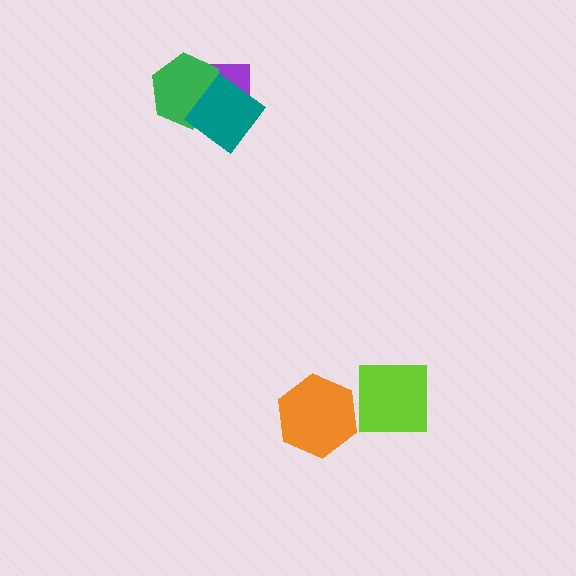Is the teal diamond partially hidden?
No, no other shape covers it.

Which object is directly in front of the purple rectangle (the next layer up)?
The green hexagon is directly in front of the purple rectangle.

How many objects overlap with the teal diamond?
2 objects overlap with the teal diamond.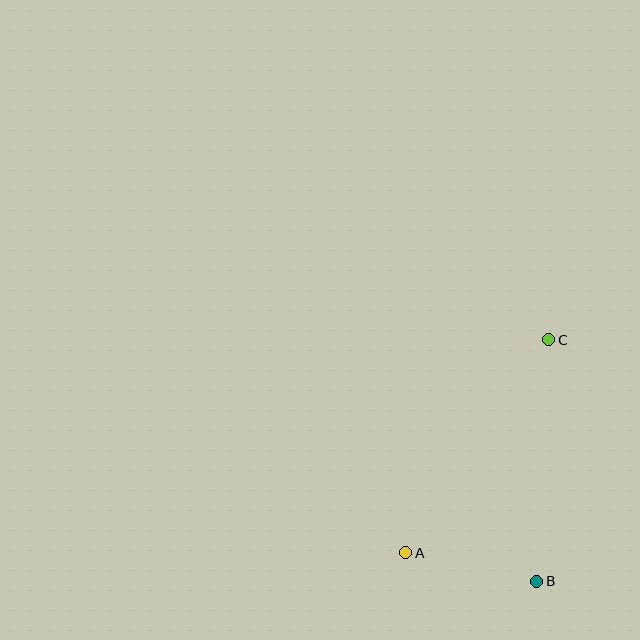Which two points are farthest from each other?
Points A and C are farthest from each other.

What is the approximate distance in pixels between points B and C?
The distance between B and C is approximately 242 pixels.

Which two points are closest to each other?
Points A and B are closest to each other.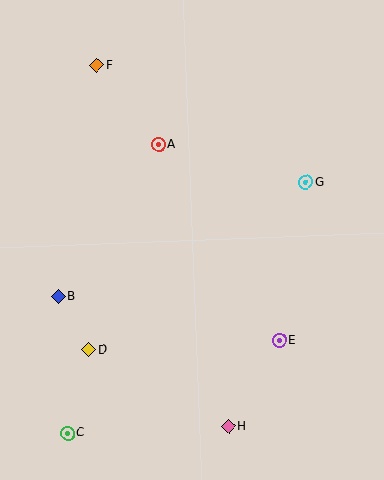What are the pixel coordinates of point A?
Point A is at (159, 144).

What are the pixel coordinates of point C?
Point C is at (68, 433).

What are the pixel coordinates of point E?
Point E is at (279, 340).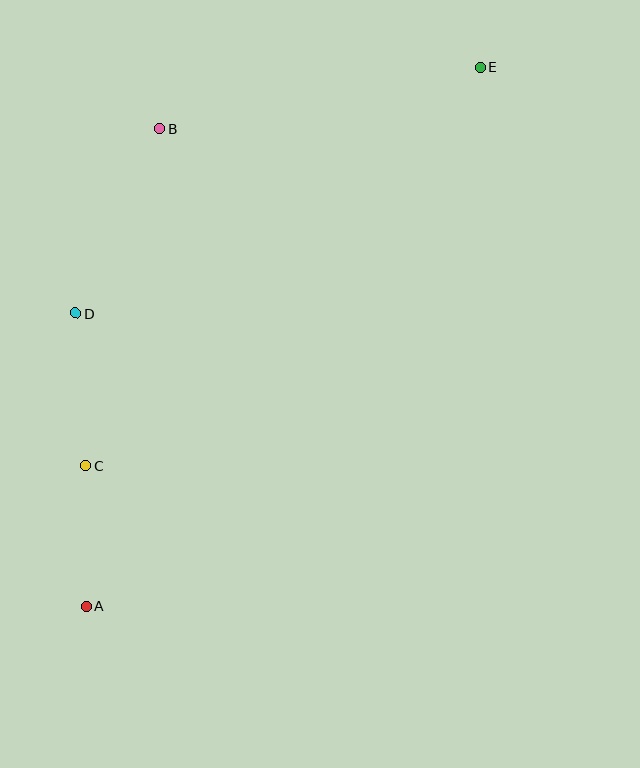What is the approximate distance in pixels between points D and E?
The distance between D and E is approximately 473 pixels.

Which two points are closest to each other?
Points A and C are closest to each other.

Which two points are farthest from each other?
Points A and E are farthest from each other.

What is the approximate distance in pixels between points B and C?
The distance between B and C is approximately 345 pixels.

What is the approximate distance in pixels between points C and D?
The distance between C and D is approximately 152 pixels.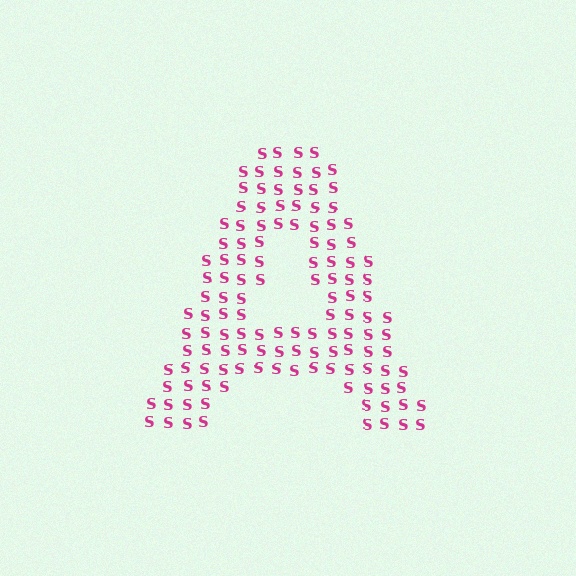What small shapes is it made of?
It is made of small letter S's.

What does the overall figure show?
The overall figure shows the letter A.